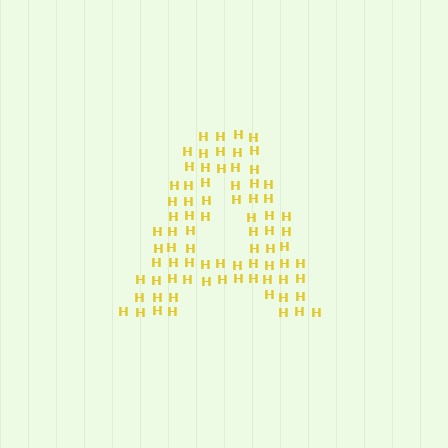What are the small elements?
The small elements are letter H's.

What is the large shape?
The large shape is the letter A.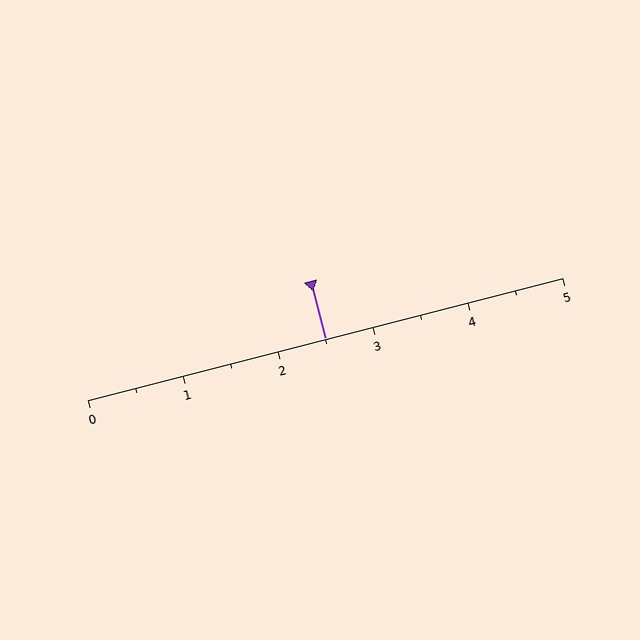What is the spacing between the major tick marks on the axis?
The major ticks are spaced 1 apart.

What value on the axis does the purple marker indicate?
The marker indicates approximately 2.5.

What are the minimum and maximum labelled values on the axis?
The axis runs from 0 to 5.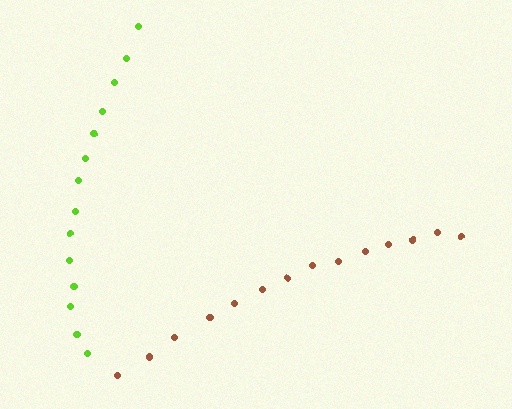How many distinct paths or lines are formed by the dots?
There are 2 distinct paths.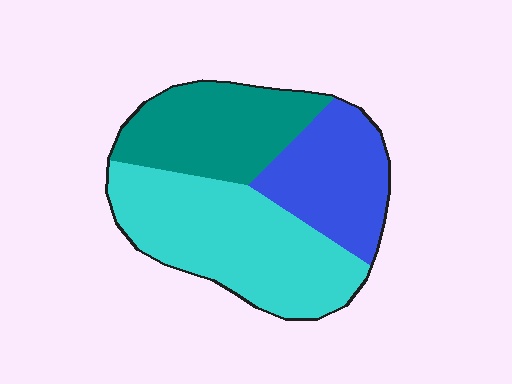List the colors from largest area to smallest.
From largest to smallest: cyan, teal, blue.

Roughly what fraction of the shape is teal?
Teal covers about 30% of the shape.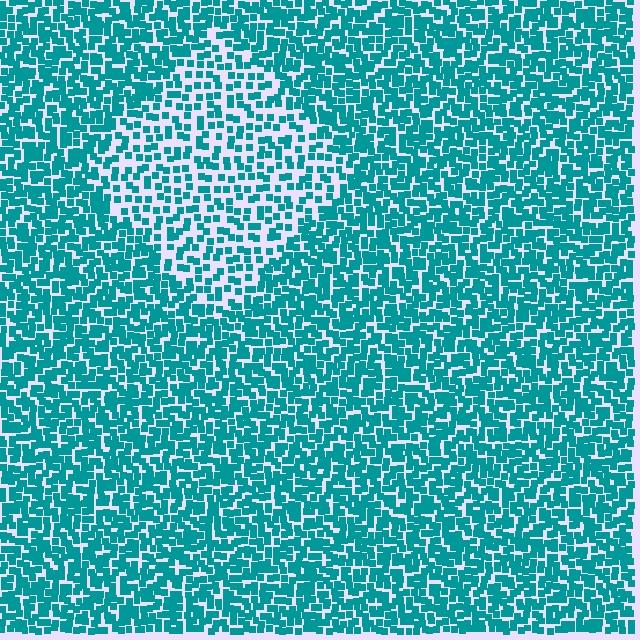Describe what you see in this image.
The image contains small teal elements arranged at two different densities. A diamond-shaped region is visible where the elements are less densely packed than the surrounding area.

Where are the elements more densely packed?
The elements are more densely packed outside the diamond boundary.